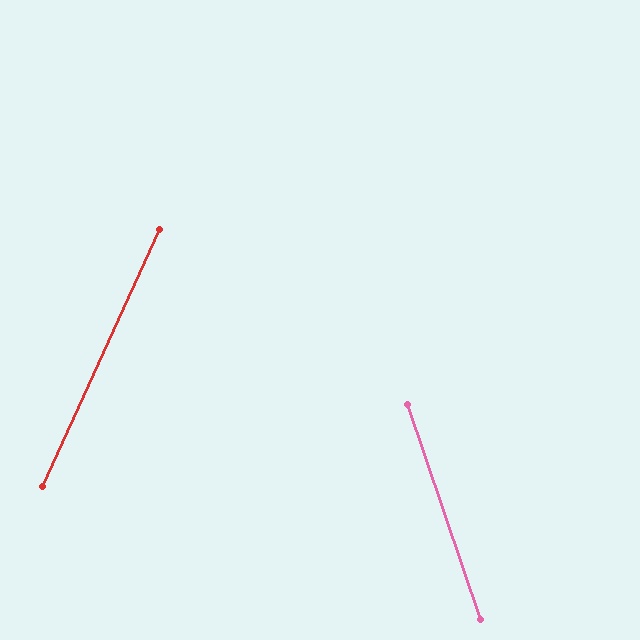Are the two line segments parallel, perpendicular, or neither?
Neither parallel nor perpendicular — they differ by about 43°.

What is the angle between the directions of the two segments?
Approximately 43 degrees.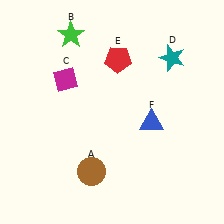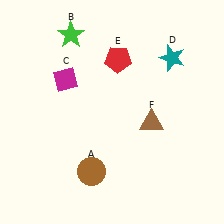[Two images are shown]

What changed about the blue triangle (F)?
In Image 1, F is blue. In Image 2, it changed to brown.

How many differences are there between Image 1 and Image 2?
There is 1 difference between the two images.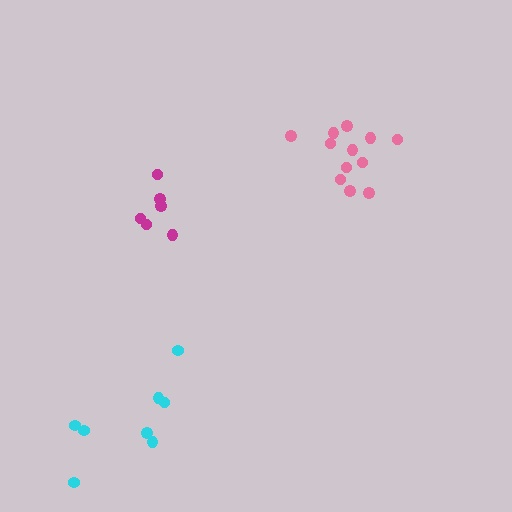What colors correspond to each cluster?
The clusters are colored: pink, magenta, cyan.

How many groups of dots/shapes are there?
There are 3 groups.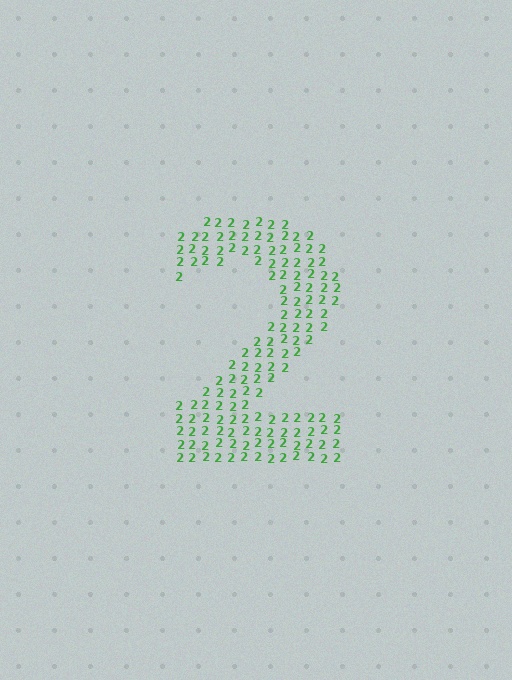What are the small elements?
The small elements are digit 2's.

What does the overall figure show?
The overall figure shows the digit 2.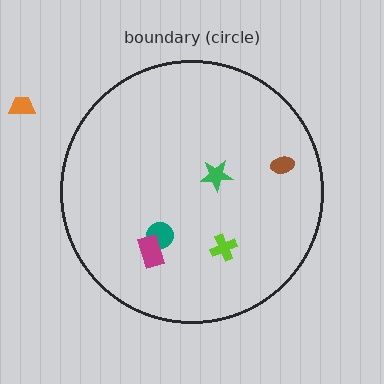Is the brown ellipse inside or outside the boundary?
Inside.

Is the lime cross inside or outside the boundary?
Inside.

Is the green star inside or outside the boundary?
Inside.